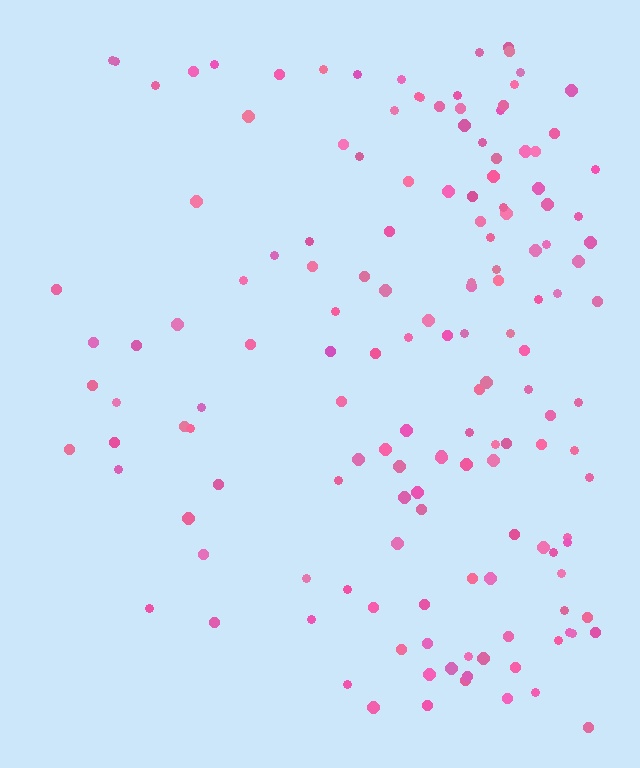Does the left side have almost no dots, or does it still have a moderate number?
Still a moderate number, just noticeably fewer than the right.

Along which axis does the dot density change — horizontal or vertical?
Horizontal.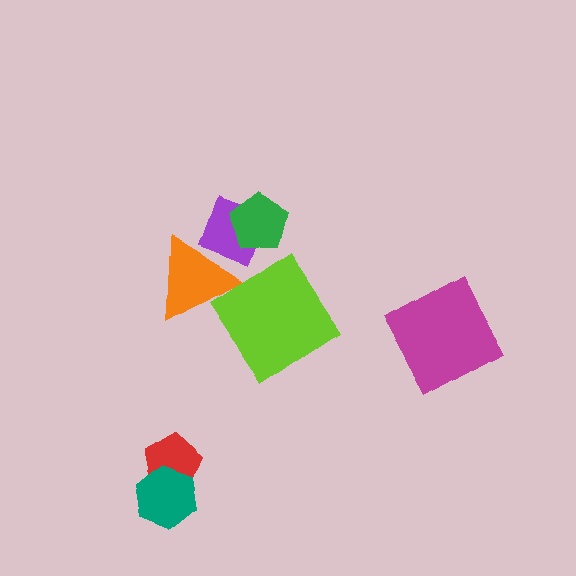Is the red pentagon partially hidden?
Yes, it is partially covered by another shape.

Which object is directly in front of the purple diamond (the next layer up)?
The green pentagon is directly in front of the purple diamond.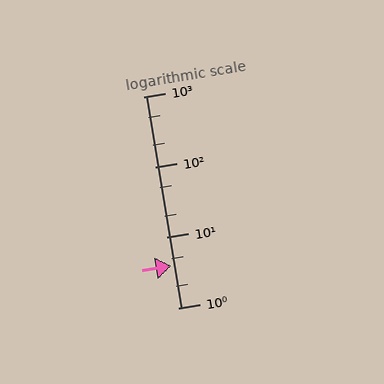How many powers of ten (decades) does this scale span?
The scale spans 3 decades, from 1 to 1000.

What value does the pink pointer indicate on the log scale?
The pointer indicates approximately 3.9.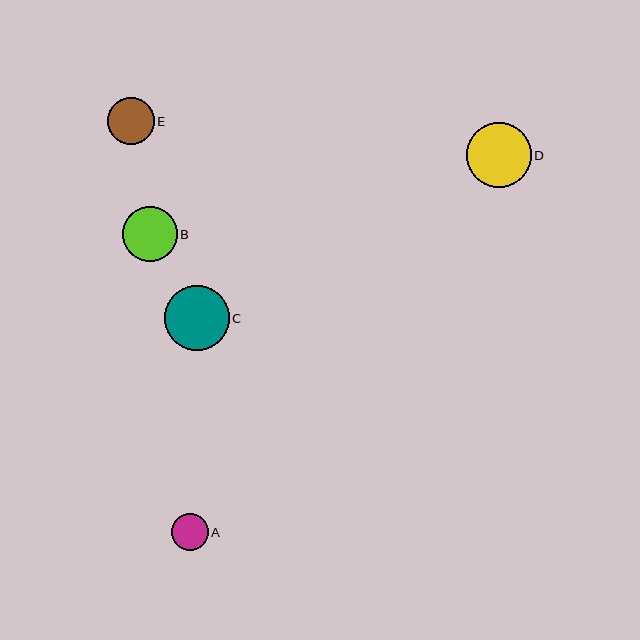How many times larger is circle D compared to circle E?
Circle D is approximately 1.4 times the size of circle E.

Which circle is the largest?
Circle D is the largest with a size of approximately 65 pixels.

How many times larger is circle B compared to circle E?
Circle B is approximately 1.2 times the size of circle E.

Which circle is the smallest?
Circle A is the smallest with a size of approximately 37 pixels.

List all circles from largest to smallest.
From largest to smallest: D, C, B, E, A.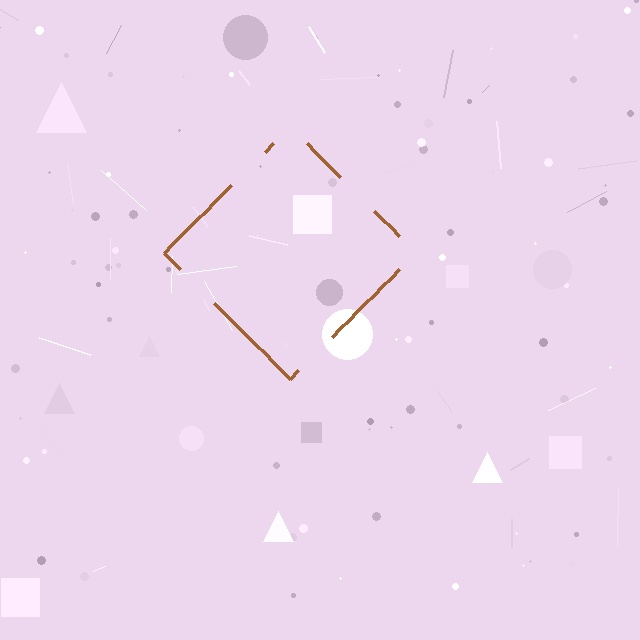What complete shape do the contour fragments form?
The contour fragments form a diamond.